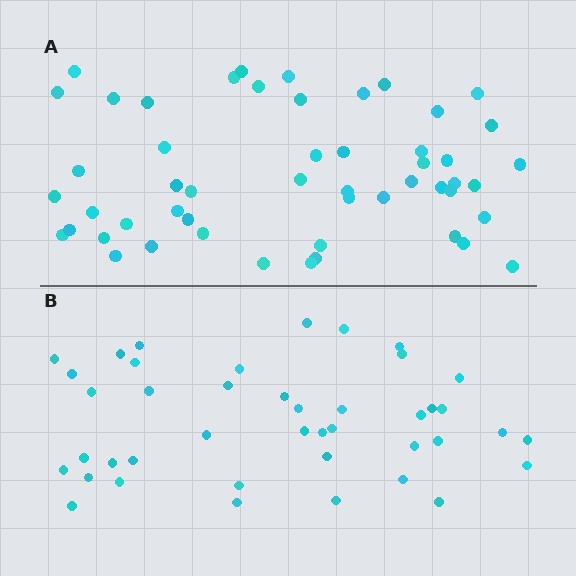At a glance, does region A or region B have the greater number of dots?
Region A (the top region) has more dots.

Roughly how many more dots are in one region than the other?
Region A has roughly 10 or so more dots than region B.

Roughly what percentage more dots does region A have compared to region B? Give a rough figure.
About 25% more.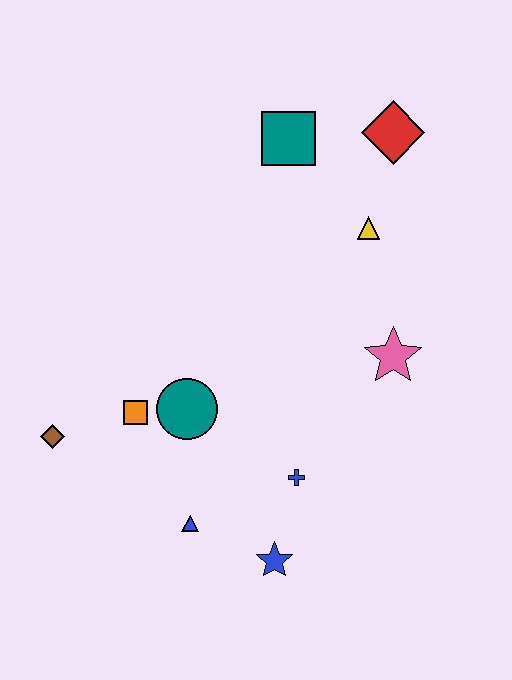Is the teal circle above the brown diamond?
Yes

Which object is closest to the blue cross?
The blue star is closest to the blue cross.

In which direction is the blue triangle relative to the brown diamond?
The blue triangle is to the right of the brown diamond.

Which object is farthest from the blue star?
The red diamond is farthest from the blue star.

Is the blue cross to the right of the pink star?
No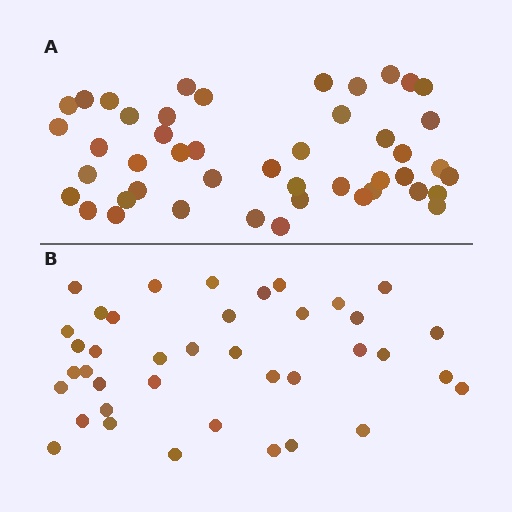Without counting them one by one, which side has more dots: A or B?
Region A (the top region) has more dots.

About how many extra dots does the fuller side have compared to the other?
Region A has roughly 8 or so more dots than region B.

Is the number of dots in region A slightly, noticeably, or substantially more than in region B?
Region A has only slightly more — the two regions are fairly close. The ratio is roughly 1.2 to 1.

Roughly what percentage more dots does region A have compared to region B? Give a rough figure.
About 20% more.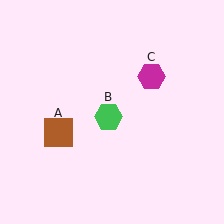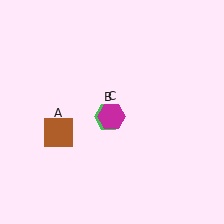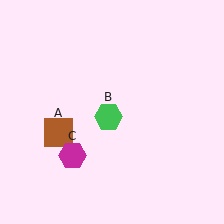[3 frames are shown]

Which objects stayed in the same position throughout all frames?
Brown square (object A) and green hexagon (object B) remained stationary.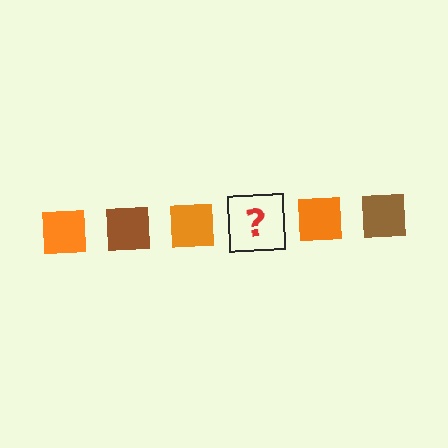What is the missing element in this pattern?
The missing element is a brown square.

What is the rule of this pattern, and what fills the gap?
The rule is that the pattern cycles through orange, brown squares. The gap should be filled with a brown square.